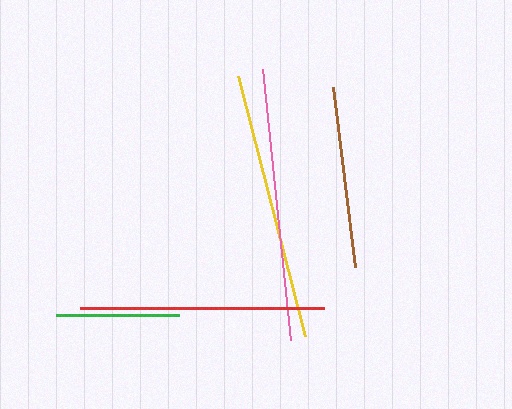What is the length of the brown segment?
The brown segment is approximately 182 pixels long.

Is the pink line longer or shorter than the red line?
The pink line is longer than the red line.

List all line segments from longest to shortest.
From longest to shortest: pink, yellow, red, brown, green.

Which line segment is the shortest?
The green line is the shortest at approximately 123 pixels.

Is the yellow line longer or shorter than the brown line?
The yellow line is longer than the brown line.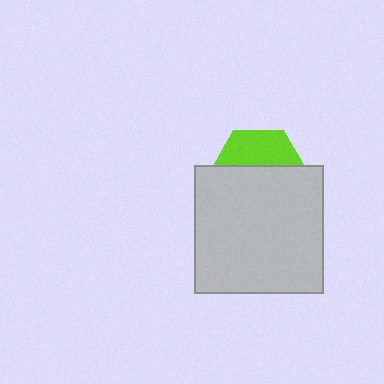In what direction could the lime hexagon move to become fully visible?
The lime hexagon could move up. That would shift it out from behind the light gray square entirely.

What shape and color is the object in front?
The object in front is a light gray square.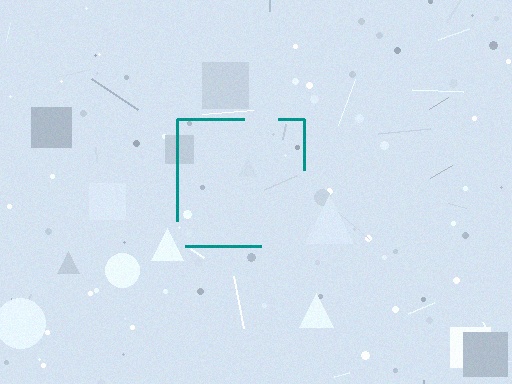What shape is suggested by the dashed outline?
The dashed outline suggests a square.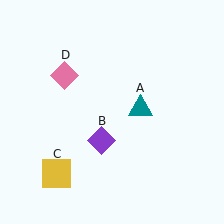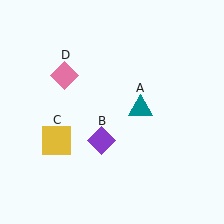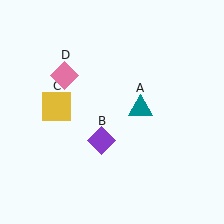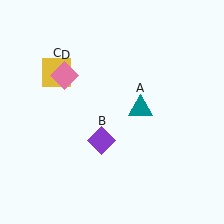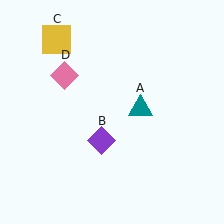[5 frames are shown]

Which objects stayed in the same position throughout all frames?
Teal triangle (object A) and purple diamond (object B) and pink diamond (object D) remained stationary.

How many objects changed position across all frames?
1 object changed position: yellow square (object C).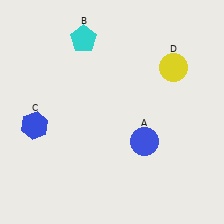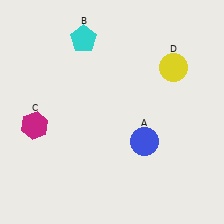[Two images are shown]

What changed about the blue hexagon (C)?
In Image 1, C is blue. In Image 2, it changed to magenta.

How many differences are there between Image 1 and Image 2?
There is 1 difference between the two images.